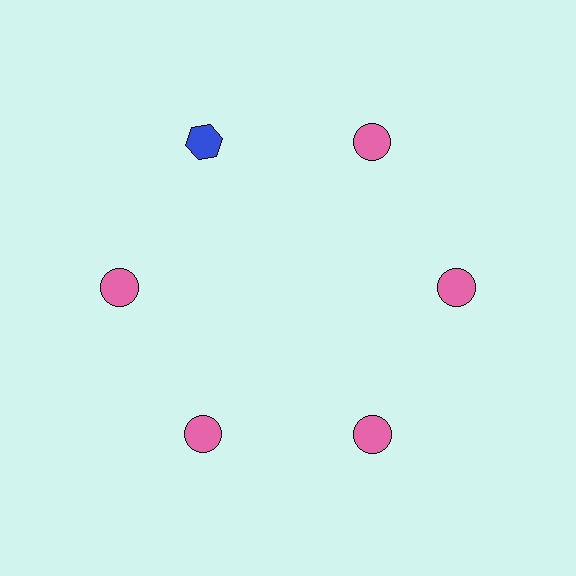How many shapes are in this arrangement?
There are 6 shapes arranged in a ring pattern.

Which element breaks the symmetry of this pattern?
The blue hexagon at roughly the 11 o'clock position breaks the symmetry. All other shapes are pink circles.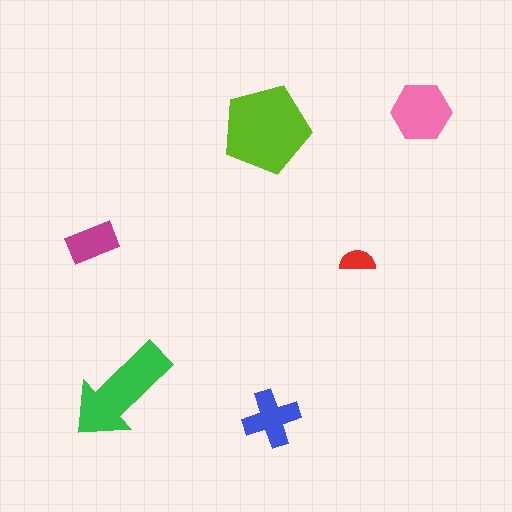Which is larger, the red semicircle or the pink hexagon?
The pink hexagon.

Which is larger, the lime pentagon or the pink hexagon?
The lime pentagon.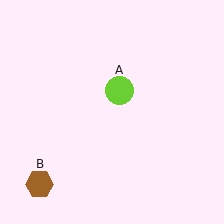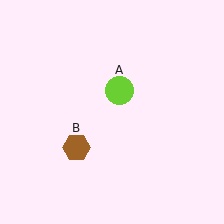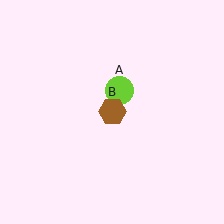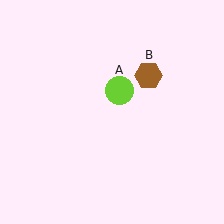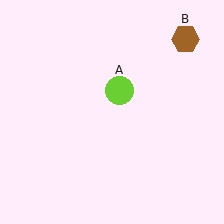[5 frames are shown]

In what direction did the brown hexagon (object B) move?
The brown hexagon (object B) moved up and to the right.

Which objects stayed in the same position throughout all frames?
Lime circle (object A) remained stationary.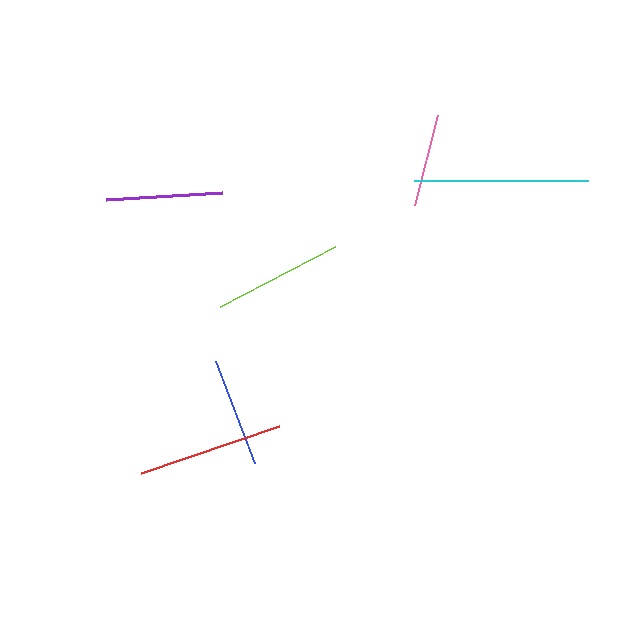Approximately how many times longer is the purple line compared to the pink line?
The purple line is approximately 1.3 times the length of the pink line.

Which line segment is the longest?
The cyan line is the longest at approximately 174 pixels.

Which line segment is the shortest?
The pink line is the shortest at approximately 93 pixels.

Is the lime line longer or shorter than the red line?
The red line is longer than the lime line.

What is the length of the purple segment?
The purple segment is approximately 116 pixels long.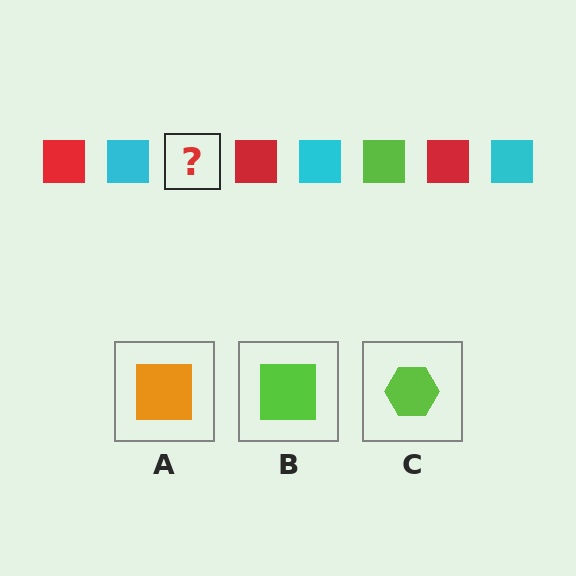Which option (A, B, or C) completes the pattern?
B.